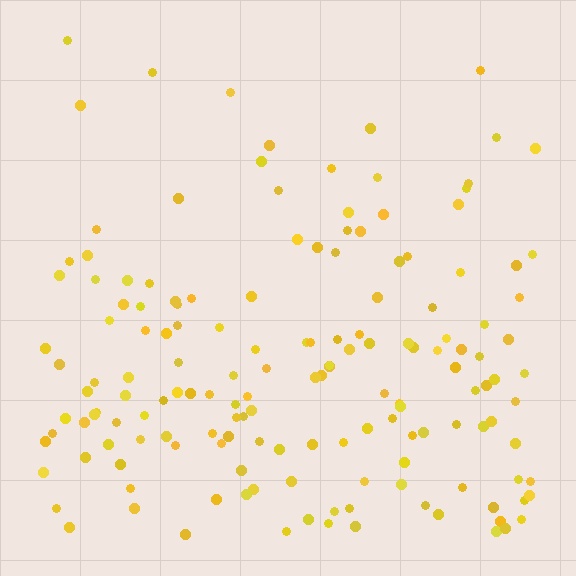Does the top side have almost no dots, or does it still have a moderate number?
Still a moderate number, just noticeably fewer than the bottom.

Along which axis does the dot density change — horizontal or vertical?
Vertical.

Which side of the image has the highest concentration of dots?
The bottom.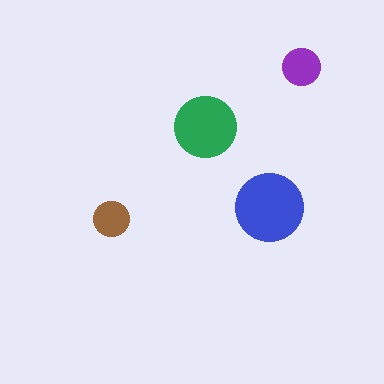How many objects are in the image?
There are 4 objects in the image.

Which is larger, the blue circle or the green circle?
The blue one.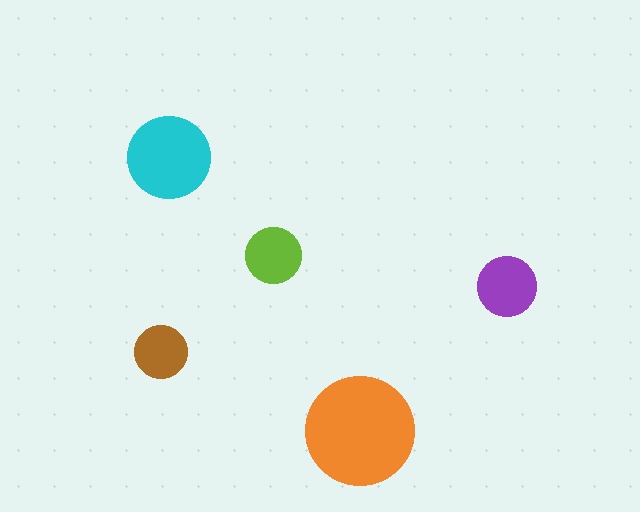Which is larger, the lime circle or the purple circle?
The purple one.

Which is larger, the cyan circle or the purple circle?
The cyan one.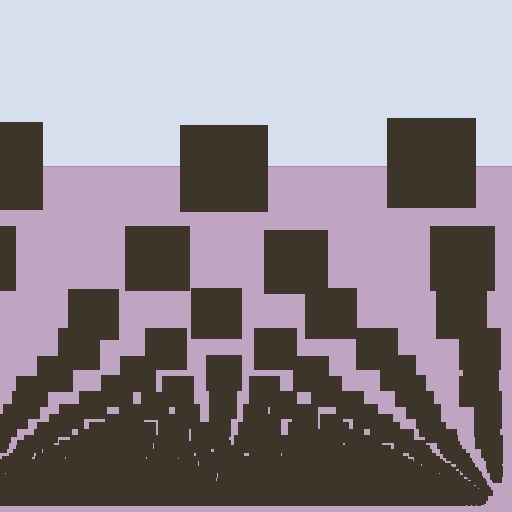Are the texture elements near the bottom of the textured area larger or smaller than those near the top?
Smaller. The gradient is inverted — elements near the bottom are smaller and denser.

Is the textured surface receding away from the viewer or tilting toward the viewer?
The surface appears to tilt toward the viewer. Texture elements get larger and sparser toward the top.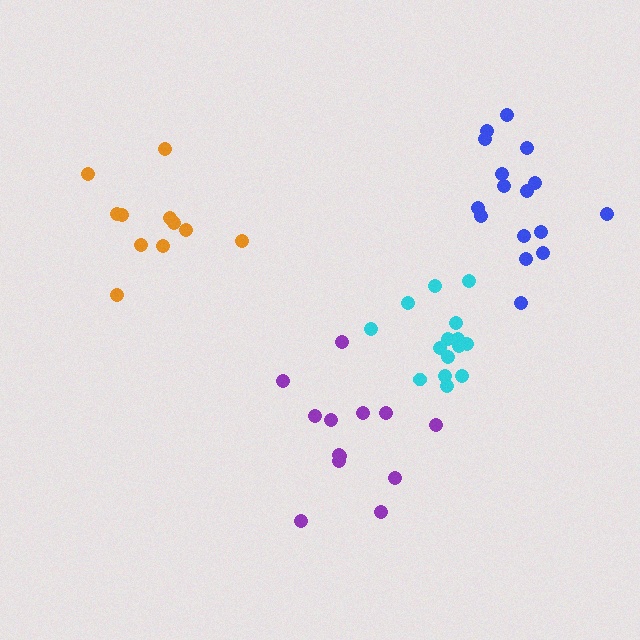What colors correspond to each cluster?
The clusters are colored: cyan, purple, blue, orange.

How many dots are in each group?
Group 1: 15 dots, Group 2: 13 dots, Group 3: 16 dots, Group 4: 11 dots (55 total).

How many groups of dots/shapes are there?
There are 4 groups.